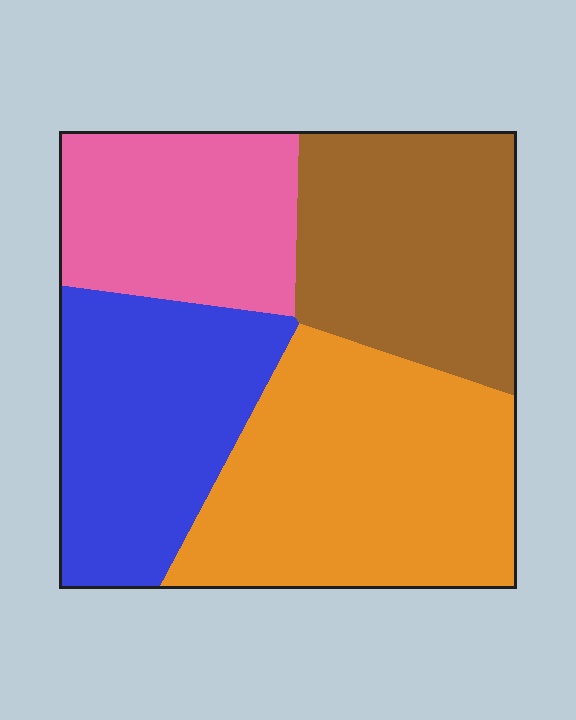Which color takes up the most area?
Orange, at roughly 35%.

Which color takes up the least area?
Pink, at roughly 20%.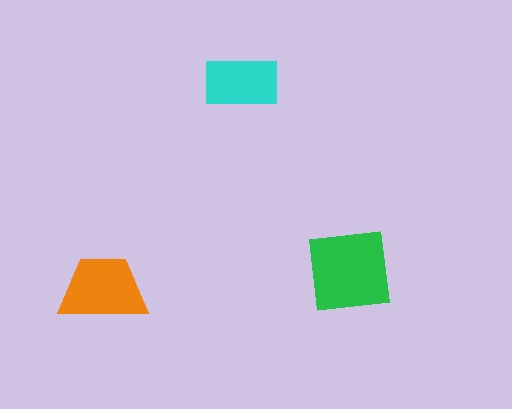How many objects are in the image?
There are 3 objects in the image.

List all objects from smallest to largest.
The cyan rectangle, the orange trapezoid, the green square.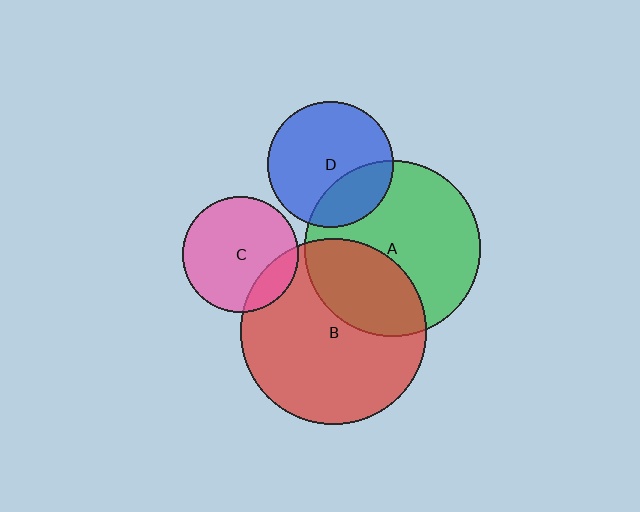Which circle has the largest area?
Circle B (red).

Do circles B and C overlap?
Yes.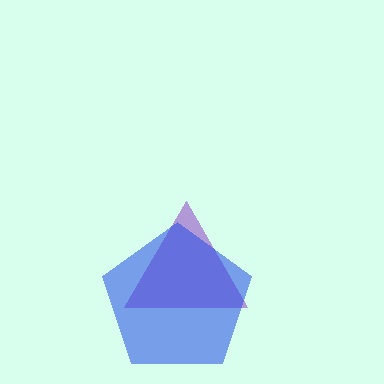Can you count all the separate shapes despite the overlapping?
Yes, there are 2 separate shapes.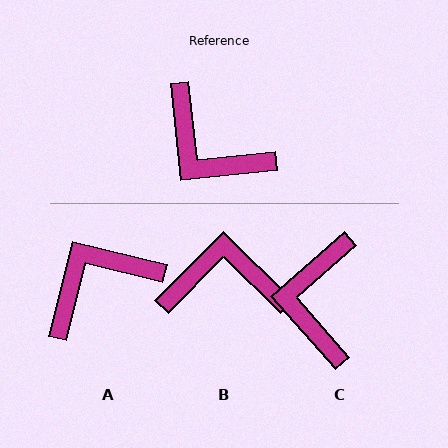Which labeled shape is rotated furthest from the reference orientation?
B, about 141 degrees away.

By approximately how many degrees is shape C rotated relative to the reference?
Approximately 55 degrees clockwise.